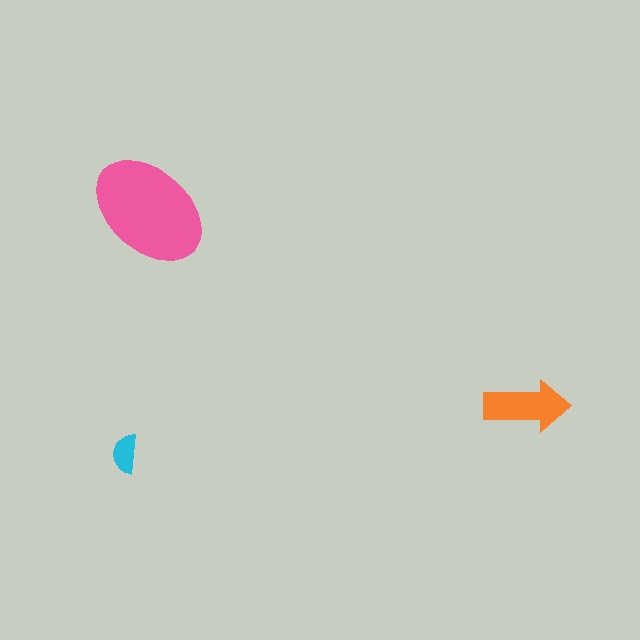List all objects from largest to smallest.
The pink ellipse, the orange arrow, the cyan semicircle.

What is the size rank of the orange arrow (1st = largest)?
2nd.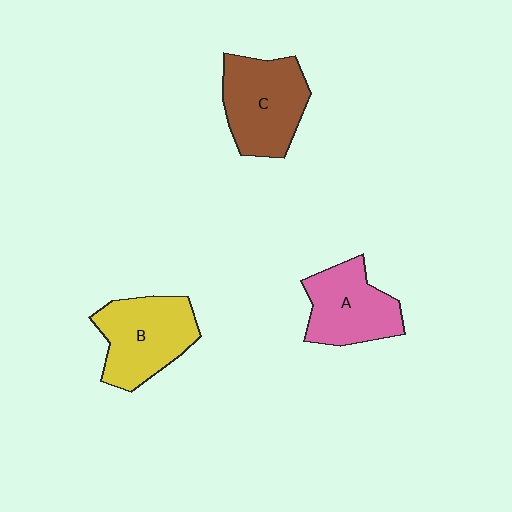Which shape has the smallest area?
Shape A (pink).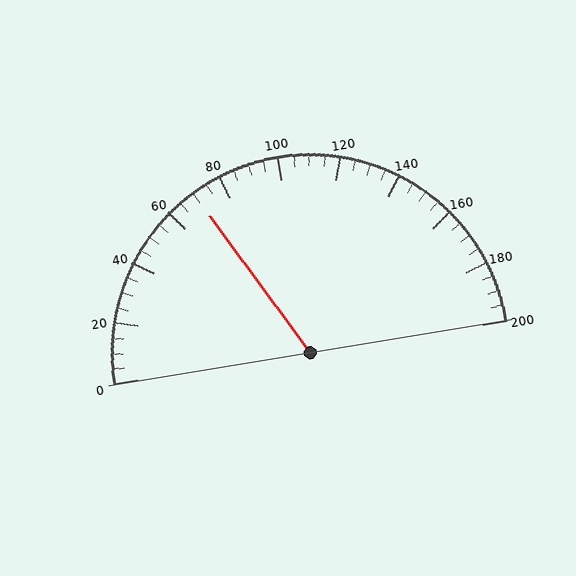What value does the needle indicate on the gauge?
The needle indicates approximately 70.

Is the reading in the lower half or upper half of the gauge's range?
The reading is in the lower half of the range (0 to 200).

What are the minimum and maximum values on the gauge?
The gauge ranges from 0 to 200.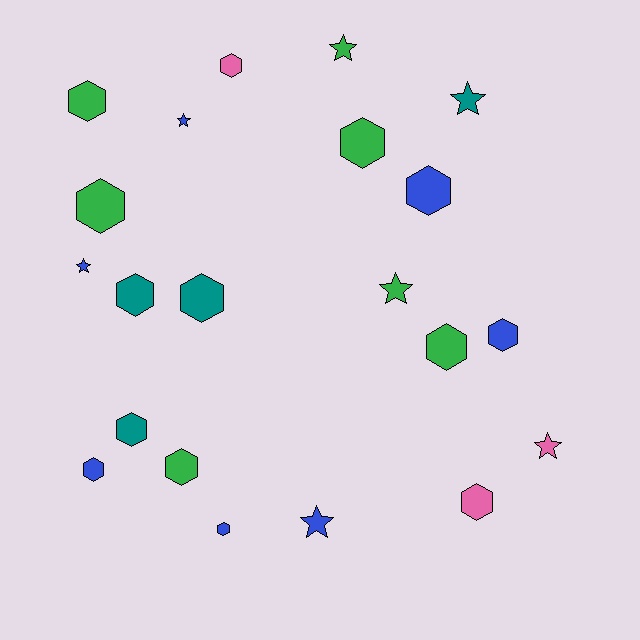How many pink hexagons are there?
There are 2 pink hexagons.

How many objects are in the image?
There are 21 objects.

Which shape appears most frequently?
Hexagon, with 14 objects.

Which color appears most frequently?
Green, with 7 objects.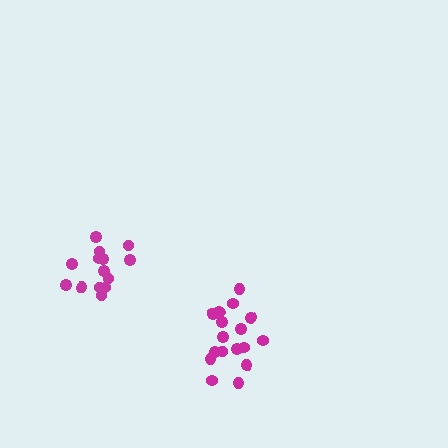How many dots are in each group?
Group 1: 17 dots, Group 2: 14 dots (31 total).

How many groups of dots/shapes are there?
There are 2 groups.